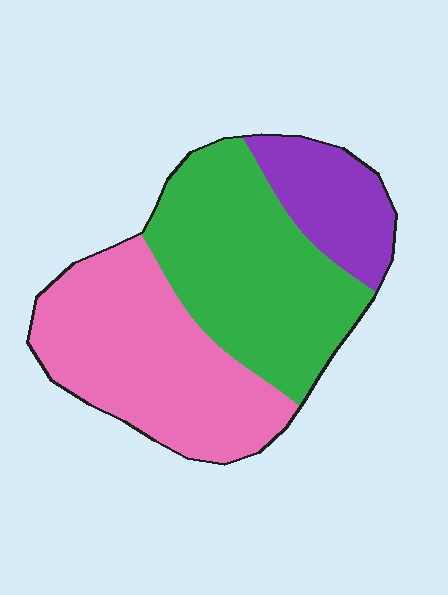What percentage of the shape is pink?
Pink covers about 40% of the shape.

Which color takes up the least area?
Purple, at roughly 15%.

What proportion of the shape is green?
Green takes up about two fifths (2/5) of the shape.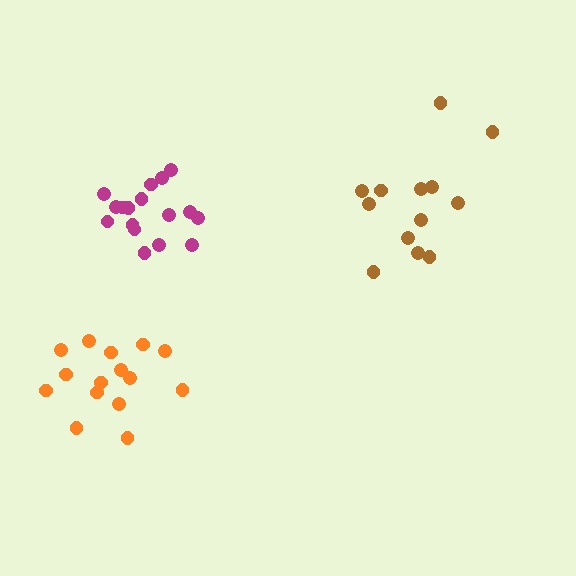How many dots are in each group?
Group 1: 13 dots, Group 2: 17 dots, Group 3: 15 dots (45 total).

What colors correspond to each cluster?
The clusters are colored: brown, magenta, orange.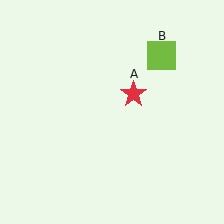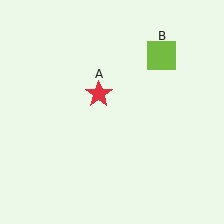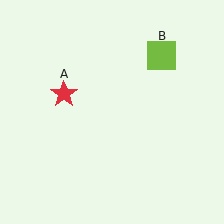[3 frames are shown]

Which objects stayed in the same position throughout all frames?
Lime square (object B) remained stationary.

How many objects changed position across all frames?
1 object changed position: red star (object A).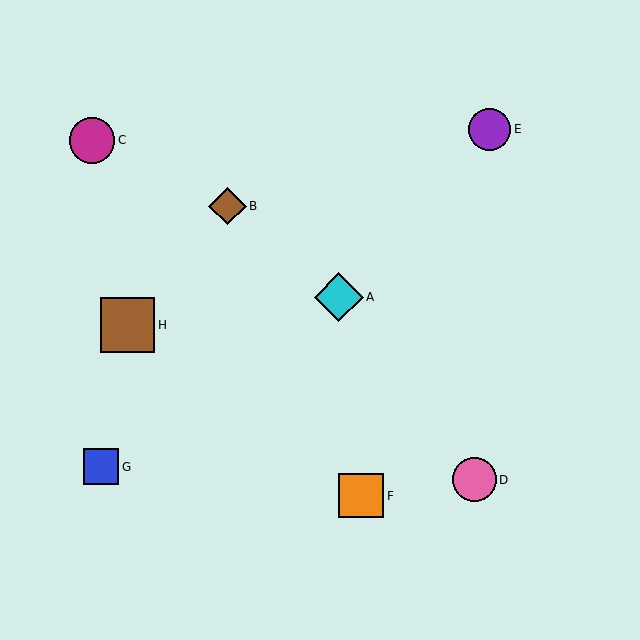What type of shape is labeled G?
Shape G is a blue square.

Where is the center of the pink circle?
The center of the pink circle is at (474, 480).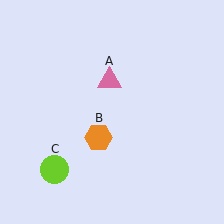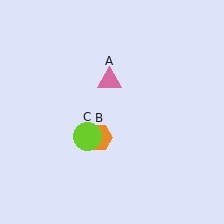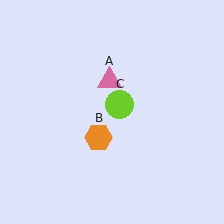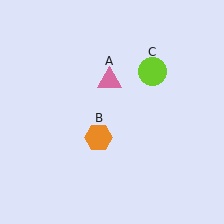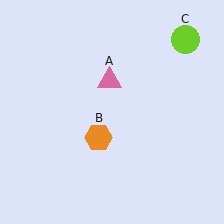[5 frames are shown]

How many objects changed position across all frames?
1 object changed position: lime circle (object C).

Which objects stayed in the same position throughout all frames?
Pink triangle (object A) and orange hexagon (object B) remained stationary.